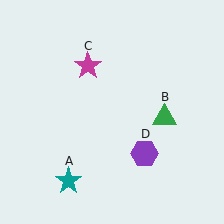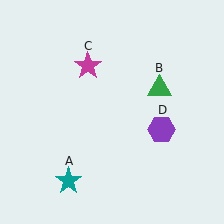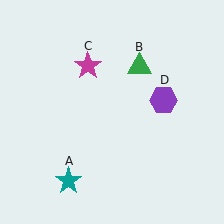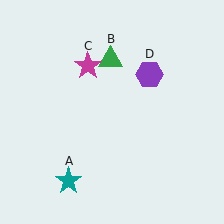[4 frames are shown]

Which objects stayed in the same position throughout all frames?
Teal star (object A) and magenta star (object C) remained stationary.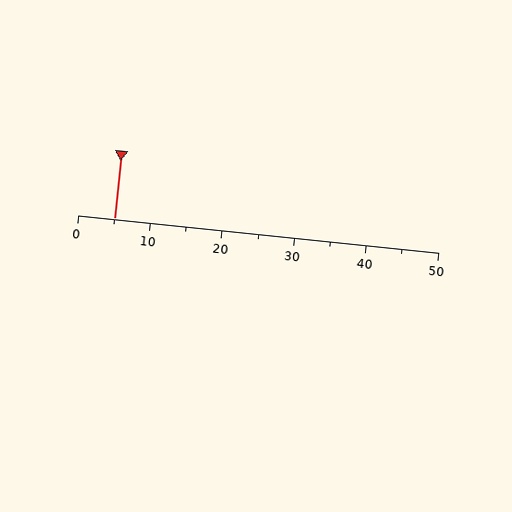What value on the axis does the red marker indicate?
The marker indicates approximately 5.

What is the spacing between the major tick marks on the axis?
The major ticks are spaced 10 apart.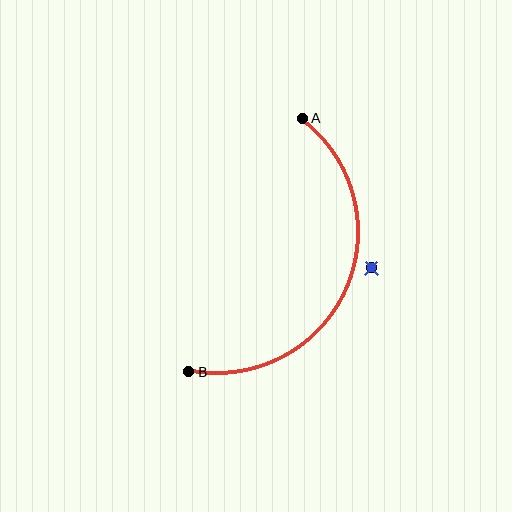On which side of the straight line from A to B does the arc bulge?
The arc bulges to the right of the straight line connecting A and B.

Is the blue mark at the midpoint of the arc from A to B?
No — the blue mark does not lie on the arc at all. It sits slightly outside the curve.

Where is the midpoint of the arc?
The arc midpoint is the point on the curve farthest from the straight line joining A and B. It sits to the right of that line.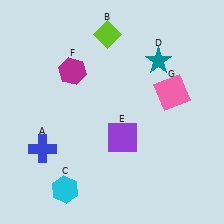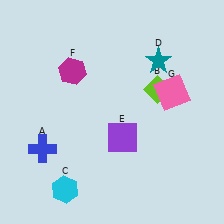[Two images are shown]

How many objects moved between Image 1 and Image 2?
1 object moved between the two images.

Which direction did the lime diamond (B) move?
The lime diamond (B) moved down.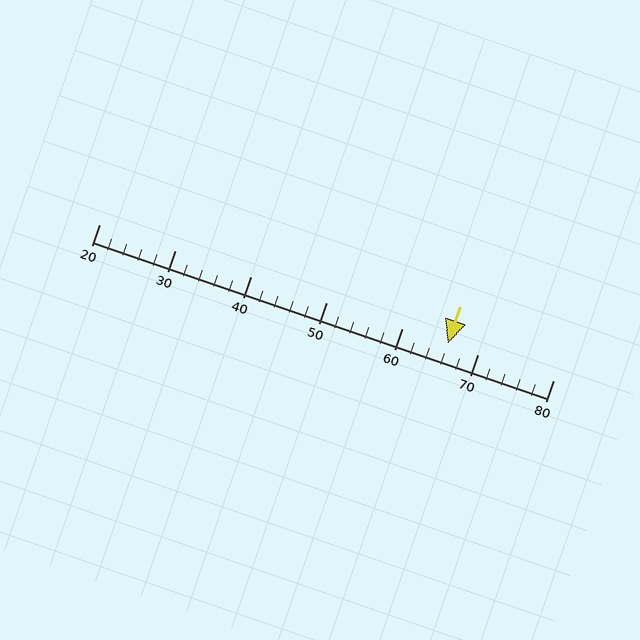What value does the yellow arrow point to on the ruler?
The yellow arrow points to approximately 66.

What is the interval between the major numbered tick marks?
The major tick marks are spaced 10 units apart.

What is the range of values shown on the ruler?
The ruler shows values from 20 to 80.